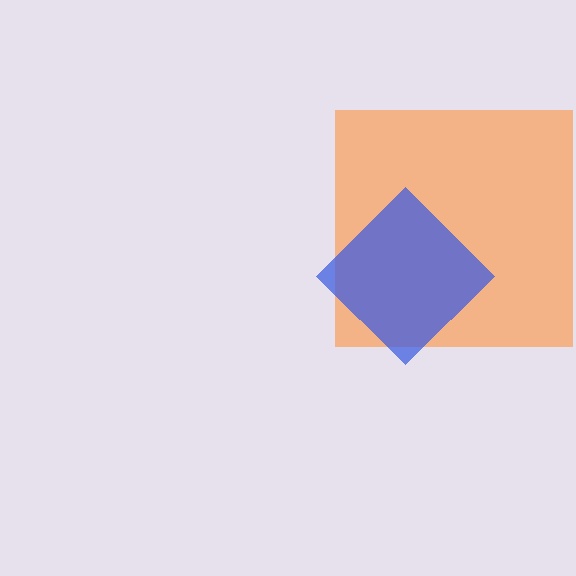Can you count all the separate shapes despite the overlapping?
Yes, there are 2 separate shapes.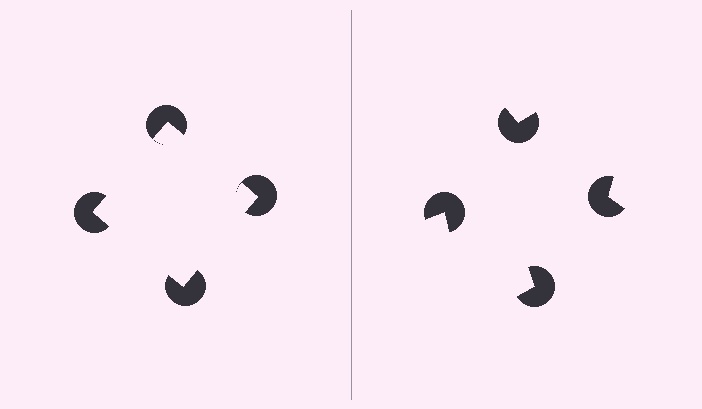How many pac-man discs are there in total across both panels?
8 — 4 on each side.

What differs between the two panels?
The pac-man discs are positioned identically on both sides; only the wedge orientations differ. On the left they align to a square; on the right they are misaligned.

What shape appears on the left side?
An illusory square.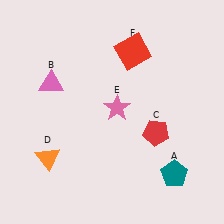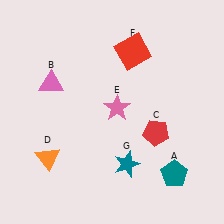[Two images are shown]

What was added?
A teal star (G) was added in Image 2.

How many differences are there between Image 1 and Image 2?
There is 1 difference between the two images.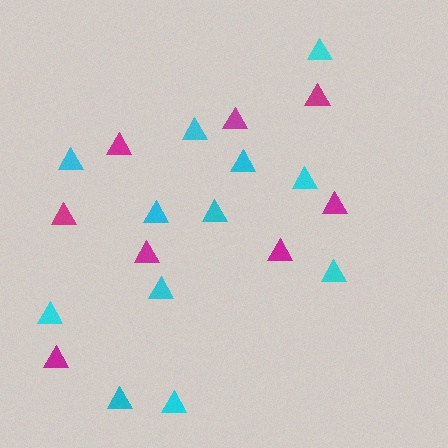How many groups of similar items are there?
There are 2 groups: one group of magenta triangles (8) and one group of cyan triangles (12).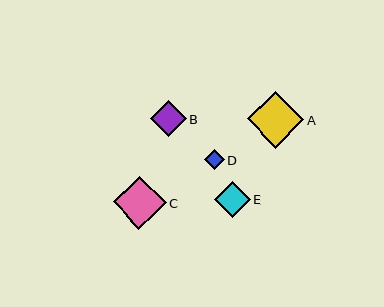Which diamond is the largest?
Diamond A is the largest with a size of approximately 56 pixels.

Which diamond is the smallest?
Diamond D is the smallest with a size of approximately 19 pixels.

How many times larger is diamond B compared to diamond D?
Diamond B is approximately 1.9 times the size of diamond D.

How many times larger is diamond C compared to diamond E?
Diamond C is approximately 1.5 times the size of diamond E.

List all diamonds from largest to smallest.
From largest to smallest: A, C, B, E, D.